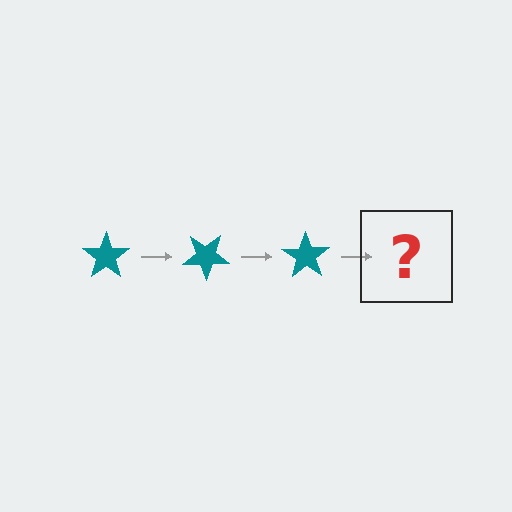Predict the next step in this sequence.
The next step is a teal star rotated 105 degrees.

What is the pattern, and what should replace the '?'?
The pattern is that the star rotates 35 degrees each step. The '?' should be a teal star rotated 105 degrees.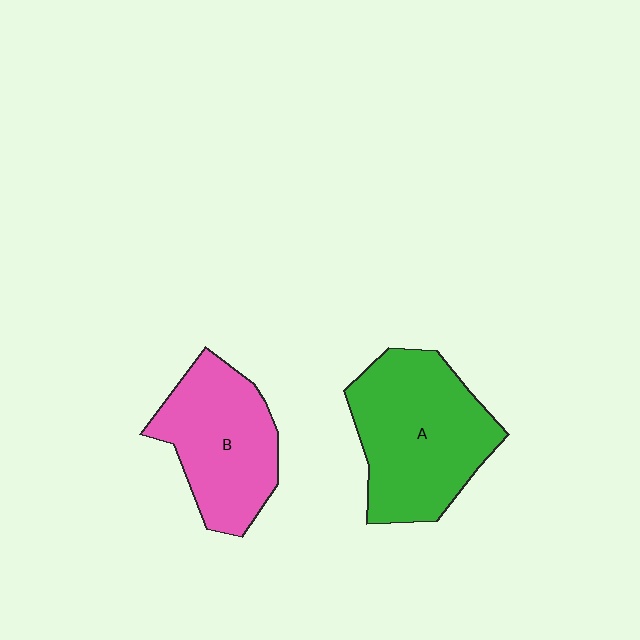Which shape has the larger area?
Shape A (green).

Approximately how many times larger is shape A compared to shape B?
Approximately 1.2 times.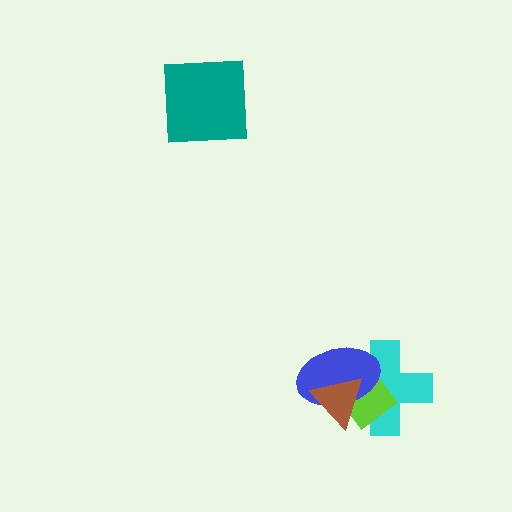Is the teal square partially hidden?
No, no other shape covers it.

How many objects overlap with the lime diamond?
3 objects overlap with the lime diamond.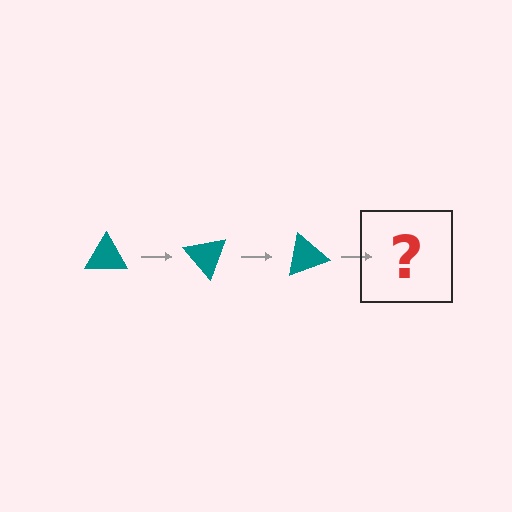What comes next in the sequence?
The next element should be a teal triangle rotated 150 degrees.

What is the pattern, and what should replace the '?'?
The pattern is that the triangle rotates 50 degrees each step. The '?' should be a teal triangle rotated 150 degrees.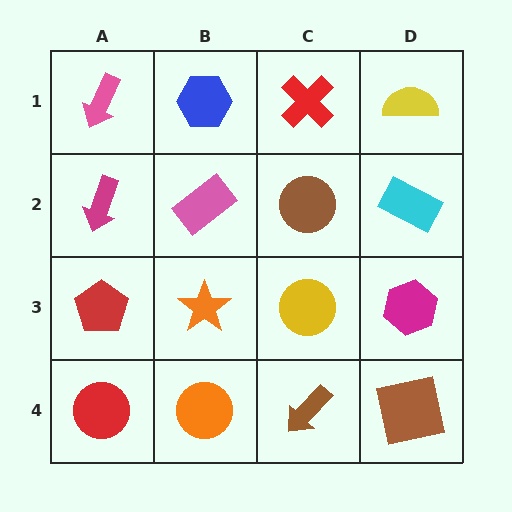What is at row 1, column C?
A red cross.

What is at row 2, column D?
A cyan rectangle.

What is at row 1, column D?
A yellow semicircle.